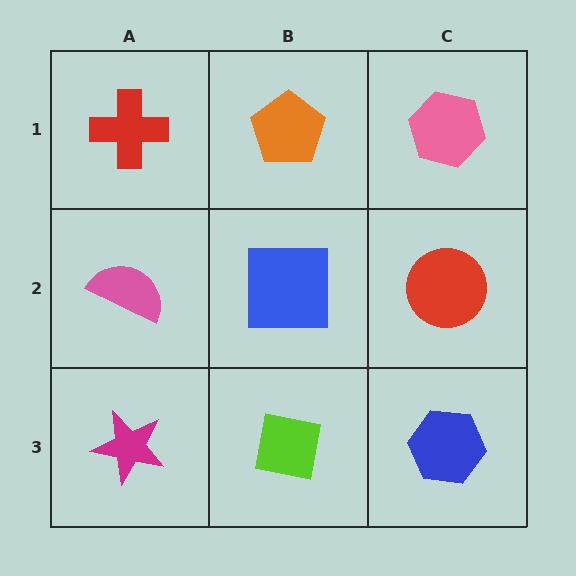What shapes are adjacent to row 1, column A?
A pink semicircle (row 2, column A), an orange pentagon (row 1, column B).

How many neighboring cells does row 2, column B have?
4.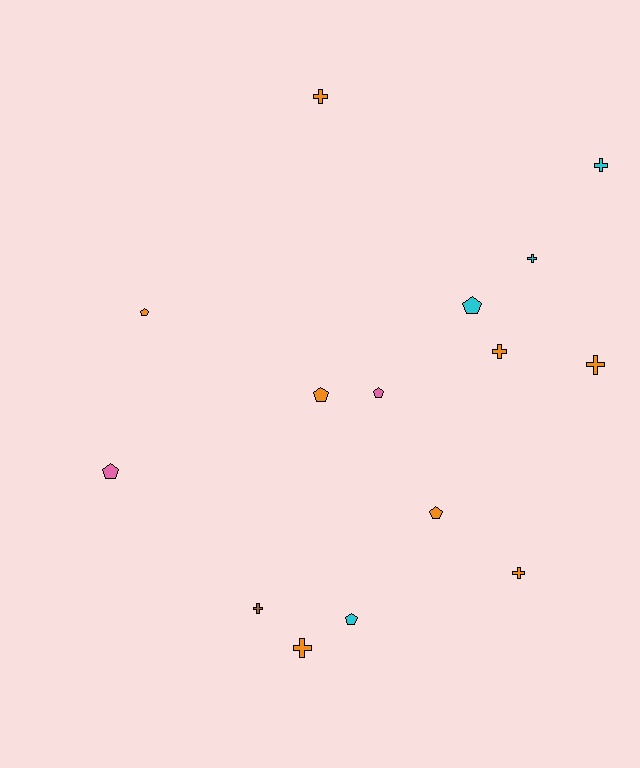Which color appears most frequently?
Orange, with 8 objects.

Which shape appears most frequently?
Cross, with 8 objects.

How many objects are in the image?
There are 15 objects.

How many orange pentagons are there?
There are 3 orange pentagons.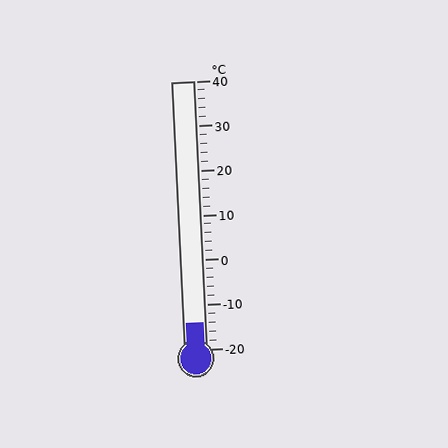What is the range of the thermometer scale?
The thermometer scale ranges from -20°C to 40°C.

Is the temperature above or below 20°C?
The temperature is below 20°C.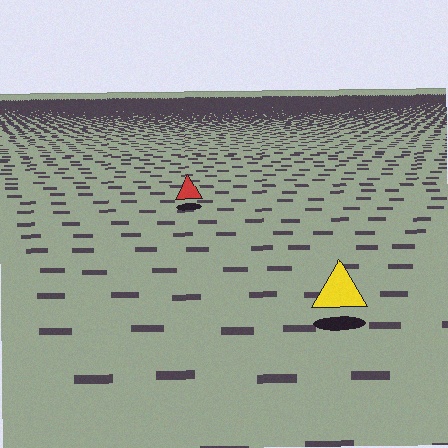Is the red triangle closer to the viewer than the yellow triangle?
No. The yellow triangle is closer — you can tell from the texture gradient: the ground texture is coarser near it.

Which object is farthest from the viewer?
The red triangle is farthest from the viewer. It appears smaller and the ground texture around it is denser.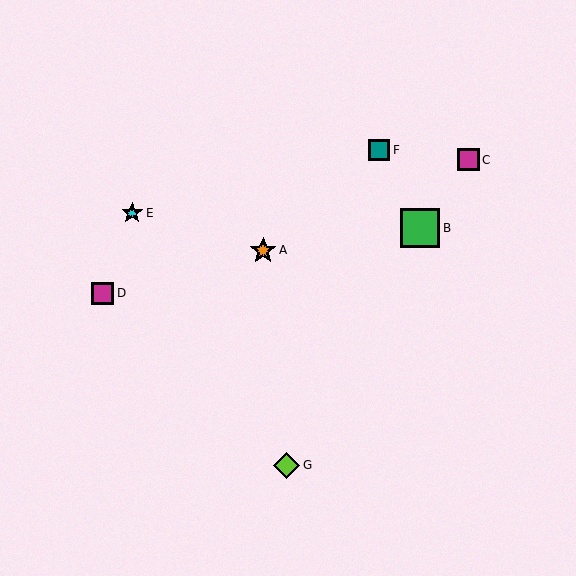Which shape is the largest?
The green square (labeled B) is the largest.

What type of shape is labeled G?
Shape G is a lime diamond.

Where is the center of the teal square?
The center of the teal square is at (379, 150).